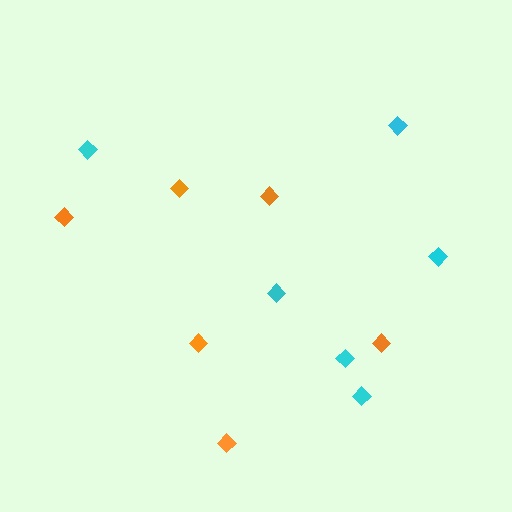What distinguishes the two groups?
There are 2 groups: one group of cyan diamonds (6) and one group of orange diamonds (6).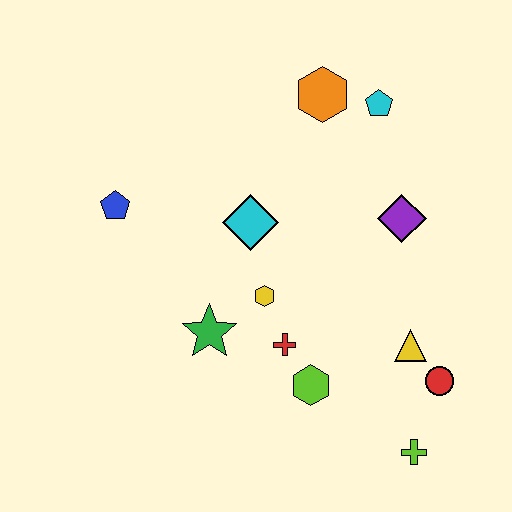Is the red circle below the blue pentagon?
Yes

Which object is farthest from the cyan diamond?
The lime cross is farthest from the cyan diamond.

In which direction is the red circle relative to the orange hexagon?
The red circle is below the orange hexagon.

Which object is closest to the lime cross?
The red circle is closest to the lime cross.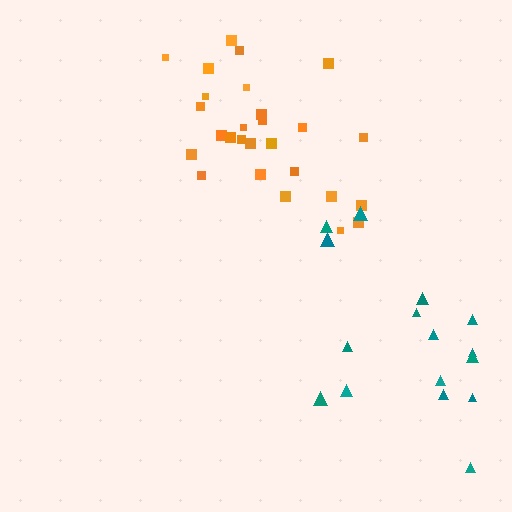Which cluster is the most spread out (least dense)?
Teal.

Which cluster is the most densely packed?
Orange.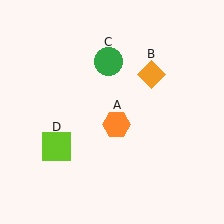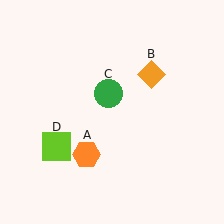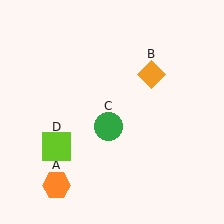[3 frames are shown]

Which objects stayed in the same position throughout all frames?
Orange diamond (object B) and lime square (object D) remained stationary.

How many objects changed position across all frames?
2 objects changed position: orange hexagon (object A), green circle (object C).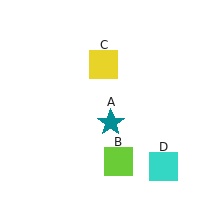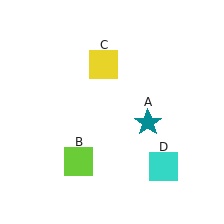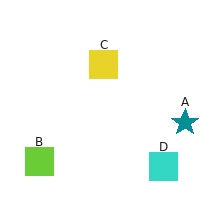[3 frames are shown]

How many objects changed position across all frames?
2 objects changed position: teal star (object A), lime square (object B).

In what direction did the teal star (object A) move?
The teal star (object A) moved right.